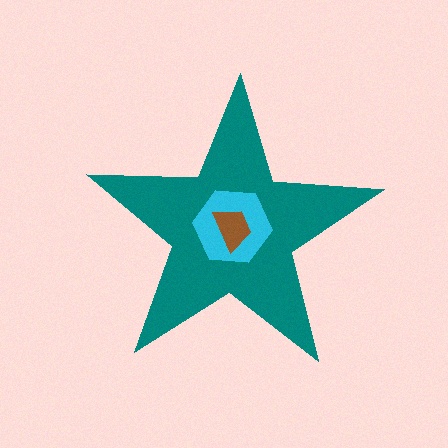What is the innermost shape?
The brown trapezoid.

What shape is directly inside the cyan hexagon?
The brown trapezoid.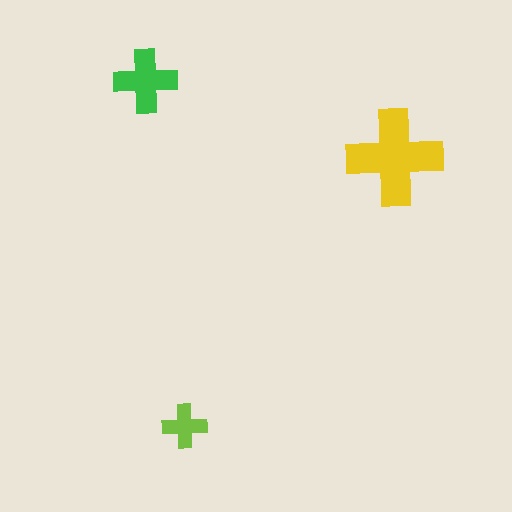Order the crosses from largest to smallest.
the yellow one, the green one, the lime one.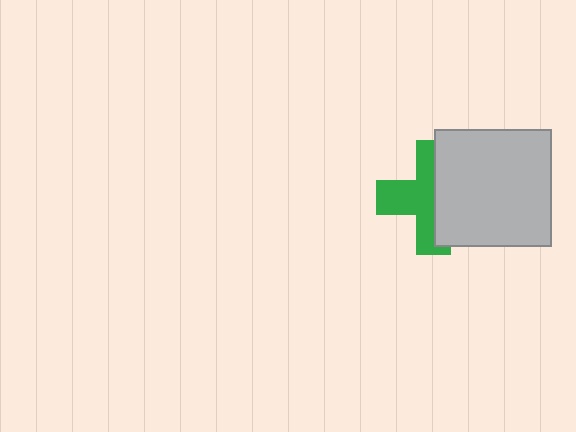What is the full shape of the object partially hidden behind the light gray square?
The partially hidden object is a green cross.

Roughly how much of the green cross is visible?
About half of it is visible (roughly 52%).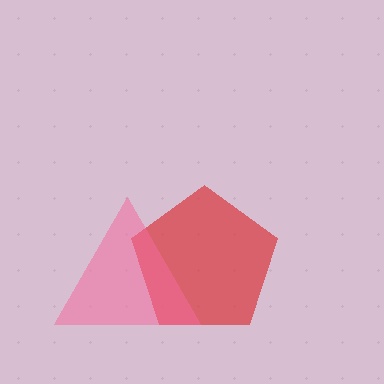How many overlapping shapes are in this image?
There are 2 overlapping shapes in the image.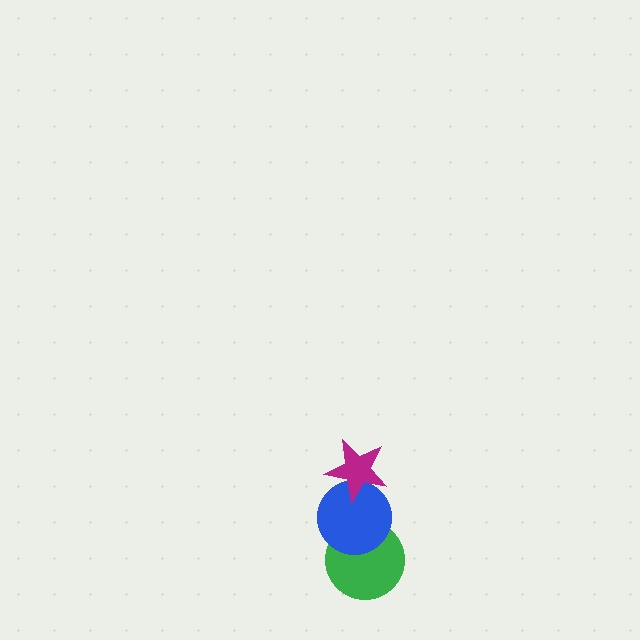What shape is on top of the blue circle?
The magenta star is on top of the blue circle.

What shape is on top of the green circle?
The blue circle is on top of the green circle.